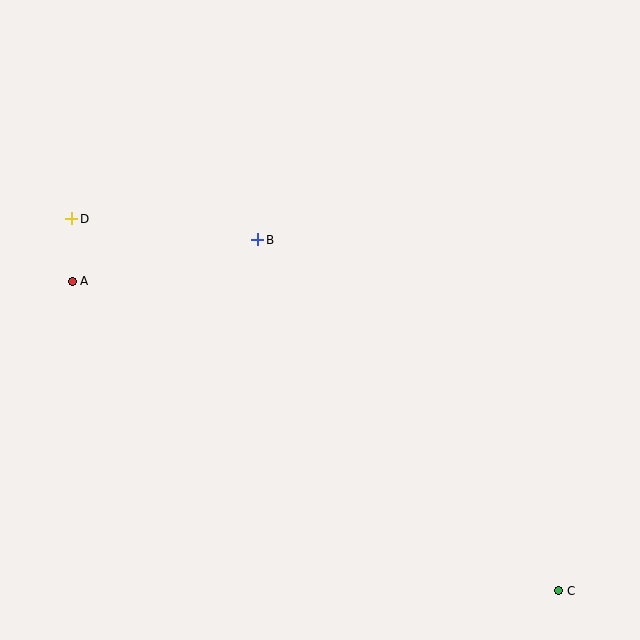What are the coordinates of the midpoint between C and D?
The midpoint between C and D is at (315, 405).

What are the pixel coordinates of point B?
Point B is at (258, 240).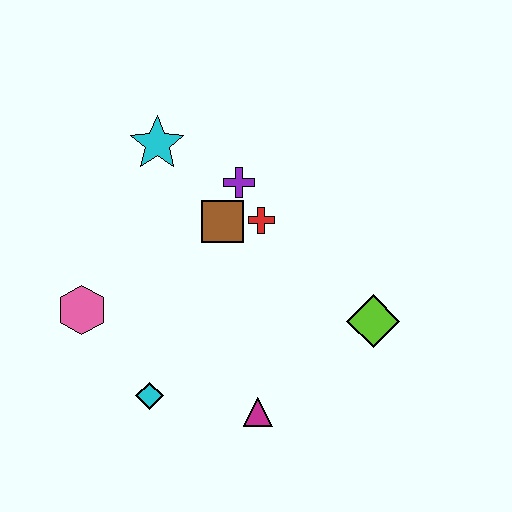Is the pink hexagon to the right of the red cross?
No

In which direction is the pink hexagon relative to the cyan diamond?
The pink hexagon is above the cyan diamond.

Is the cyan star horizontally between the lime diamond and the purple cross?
No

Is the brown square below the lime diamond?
No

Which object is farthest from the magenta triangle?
The cyan star is farthest from the magenta triangle.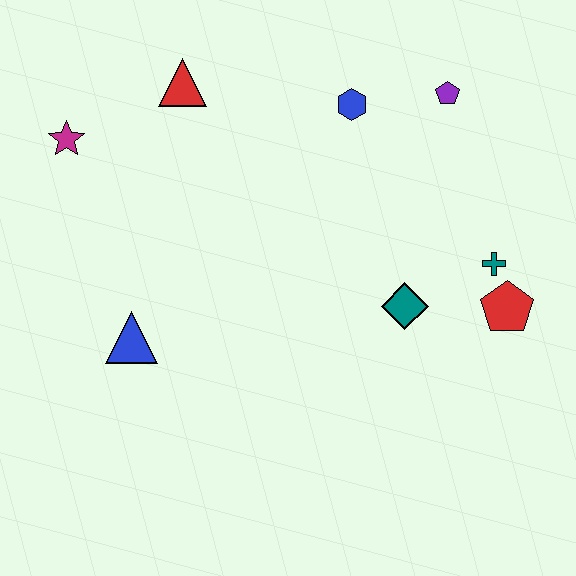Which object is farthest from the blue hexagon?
The blue triangle is farthest from the blue hexagon.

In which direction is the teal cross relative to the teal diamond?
The teal cross is to the right of the teal diamond.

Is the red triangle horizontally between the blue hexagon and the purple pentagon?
No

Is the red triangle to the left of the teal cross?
Yes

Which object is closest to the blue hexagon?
The purple pentagon is closest to the blue hexagon.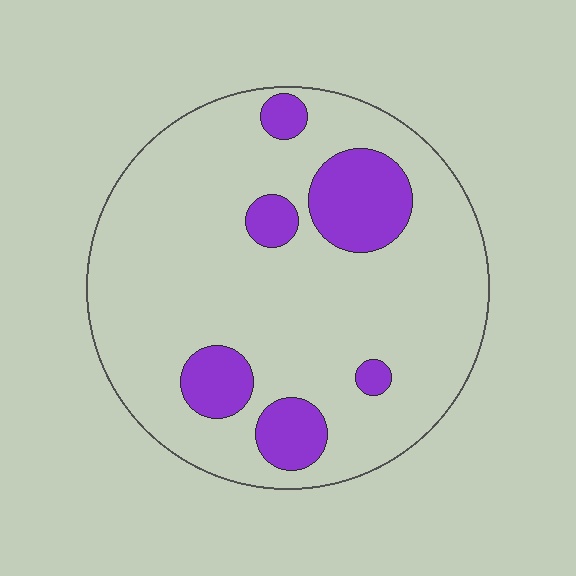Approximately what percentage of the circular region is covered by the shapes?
Approximately 15%.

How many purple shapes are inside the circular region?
6.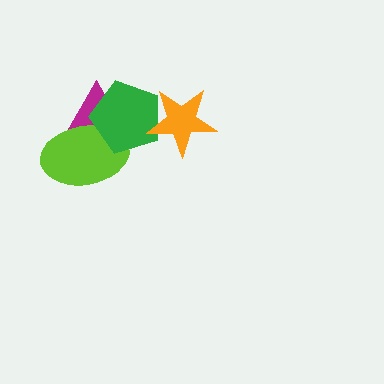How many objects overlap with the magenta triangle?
2 objects overlap with the magenta triangle.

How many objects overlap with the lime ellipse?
2 objects overlap with the lime ellipse.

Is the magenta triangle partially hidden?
Yes, it is partially covered by another shape.